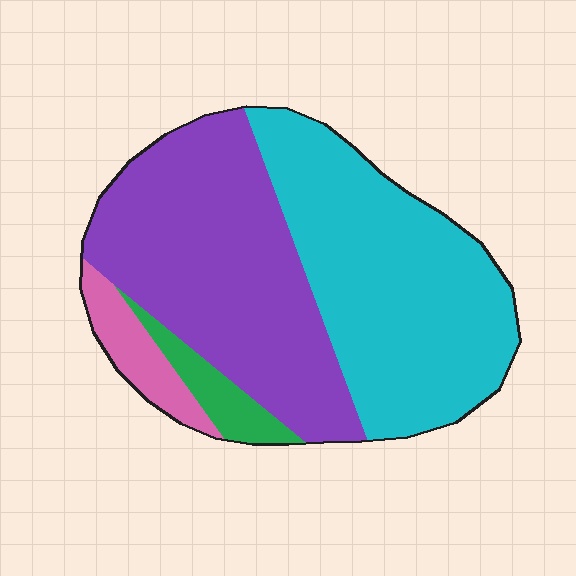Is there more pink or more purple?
Purple.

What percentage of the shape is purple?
Purple takes up between a third and a half of the shape.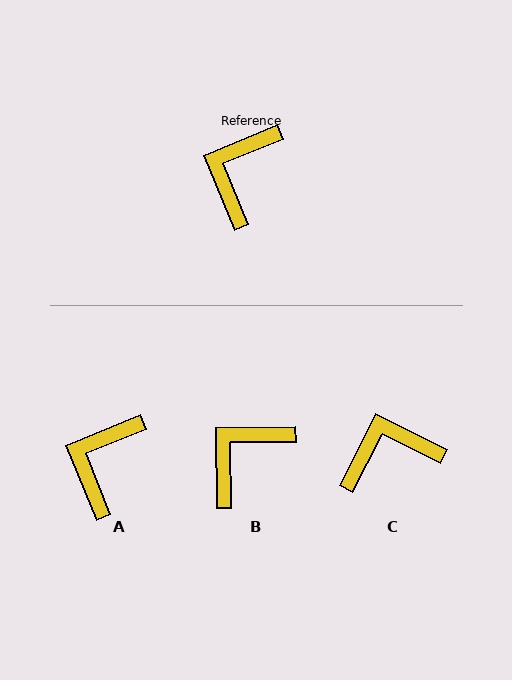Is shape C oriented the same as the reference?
No, it is off by about 49 degrees.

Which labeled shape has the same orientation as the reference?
A.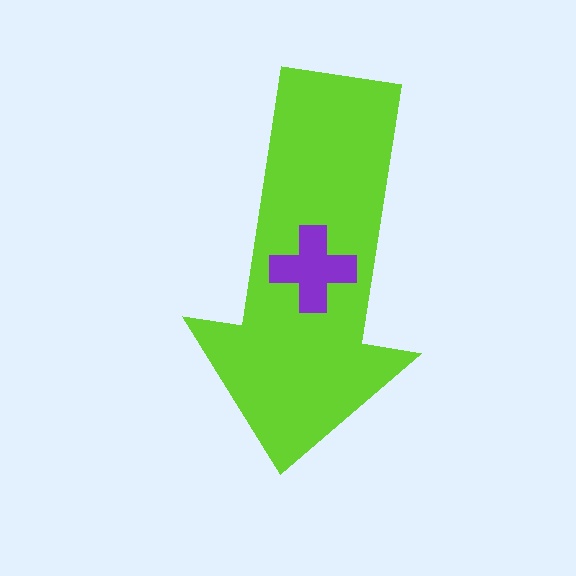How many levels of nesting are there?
2.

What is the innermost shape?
The purple cross.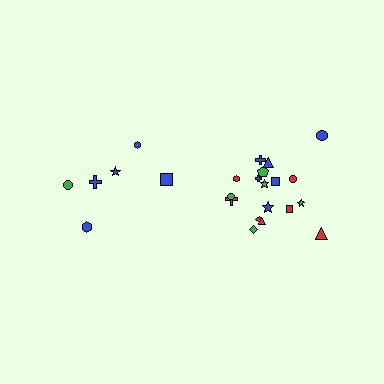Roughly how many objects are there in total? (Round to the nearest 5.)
Roughly 25 objects in total.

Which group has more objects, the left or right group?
The right group.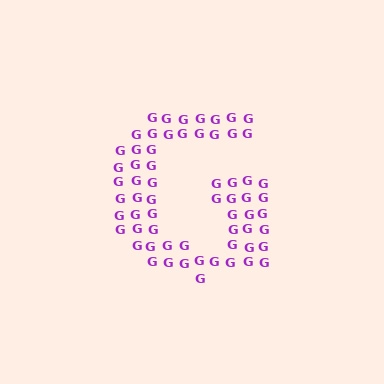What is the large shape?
The large shape is the letter G.